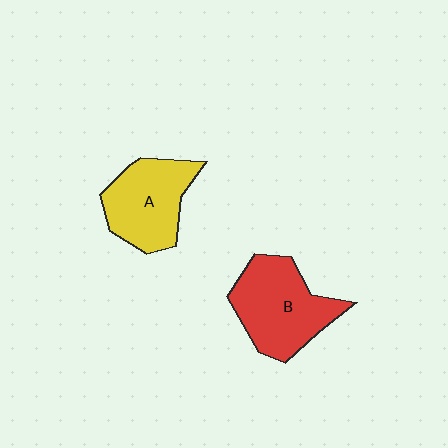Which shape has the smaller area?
Shape A (yellow).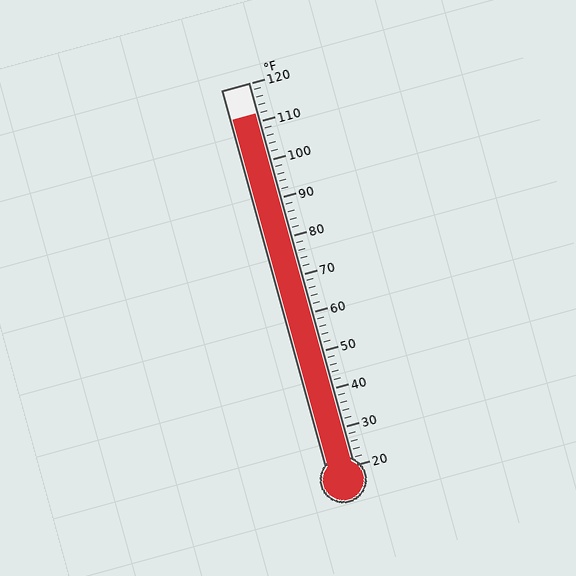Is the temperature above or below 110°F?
The temperature is above 110°F.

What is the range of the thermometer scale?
The thermometer scale ranges from 20°F to 120°F.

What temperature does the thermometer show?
The thermometer shows approximately 112°F.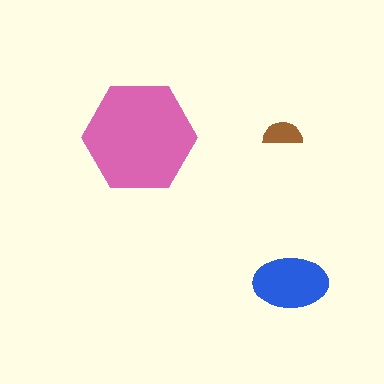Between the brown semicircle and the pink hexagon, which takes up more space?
The pink hexagon.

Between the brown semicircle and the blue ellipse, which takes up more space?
The blue ellipse.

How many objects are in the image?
There are 3 objects in the image.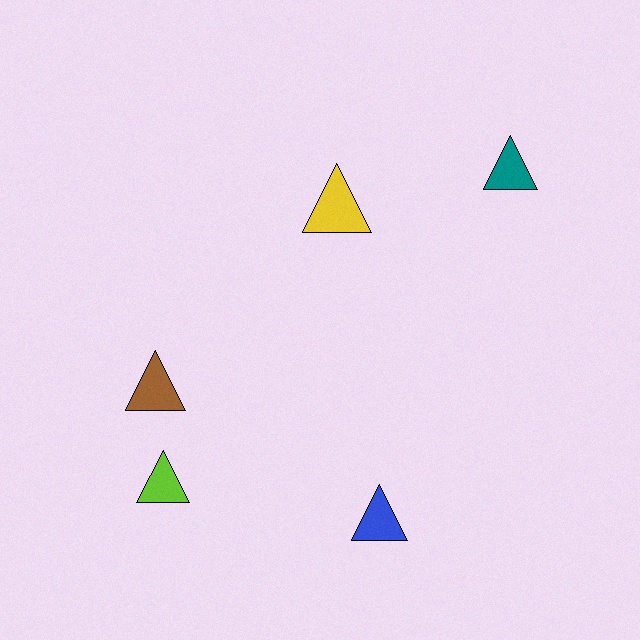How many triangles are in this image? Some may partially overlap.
There are 5 triangles.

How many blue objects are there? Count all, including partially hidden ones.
There is 1 blue object.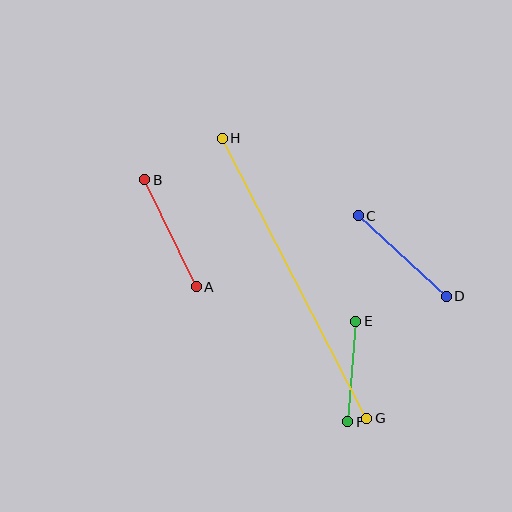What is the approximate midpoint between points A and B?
The midpoint is at approximately (171, 233) pixels.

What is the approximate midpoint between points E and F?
The midpoint is at approximately (352, 371) pixels.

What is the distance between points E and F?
The distance is approximately 100 pixels.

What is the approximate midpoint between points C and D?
The midpoint is at approximately (402, 256) pixels.